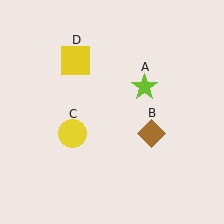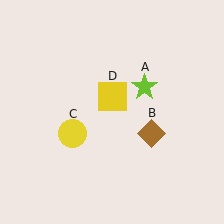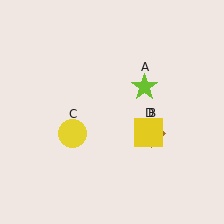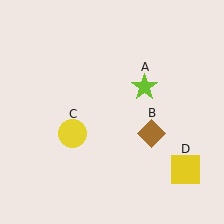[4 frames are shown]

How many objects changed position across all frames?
1 object changed position: yellow square (object D).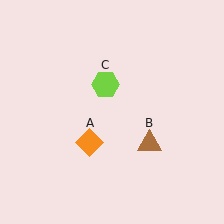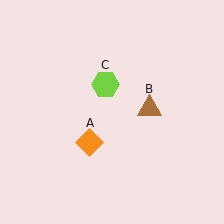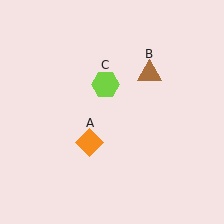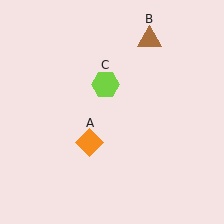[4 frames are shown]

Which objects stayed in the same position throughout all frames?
Orange diamond (object A) and lime hexagon (object C) remained stationary.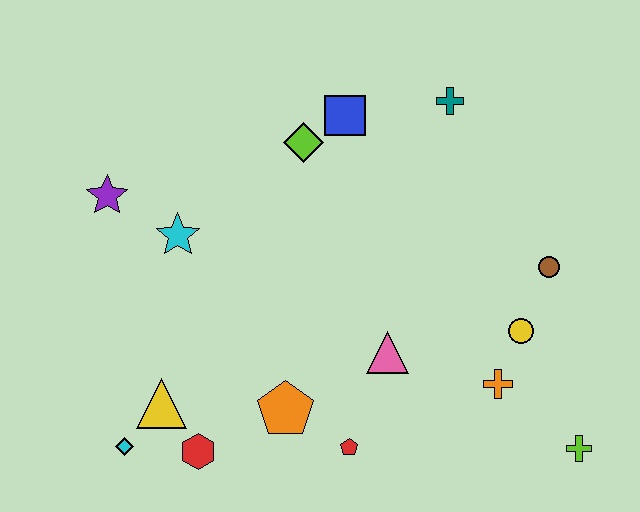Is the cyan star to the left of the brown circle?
Yes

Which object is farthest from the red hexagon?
The teal cross is farthest from the red hexagon.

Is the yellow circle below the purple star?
Yes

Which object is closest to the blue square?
The lime diamond is closest to the blue square.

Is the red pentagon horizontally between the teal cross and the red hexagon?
Yes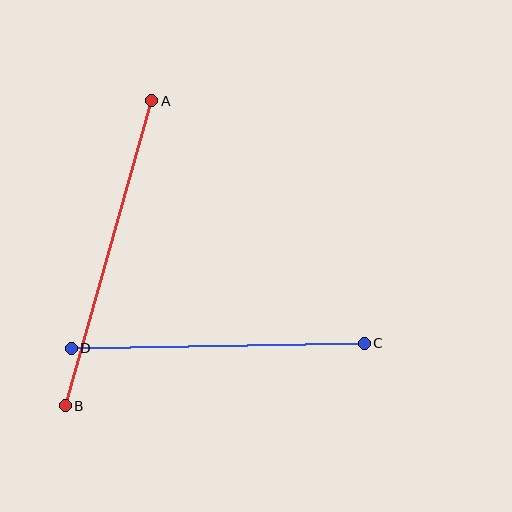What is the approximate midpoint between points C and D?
The midpoint is at approximately (218, 346) pixels.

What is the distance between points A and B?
The distance is approximately 317 pixels.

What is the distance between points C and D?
The distance is approximately 293 pixels.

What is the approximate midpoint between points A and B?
The midpoint is at approximately (108, 253) pixels.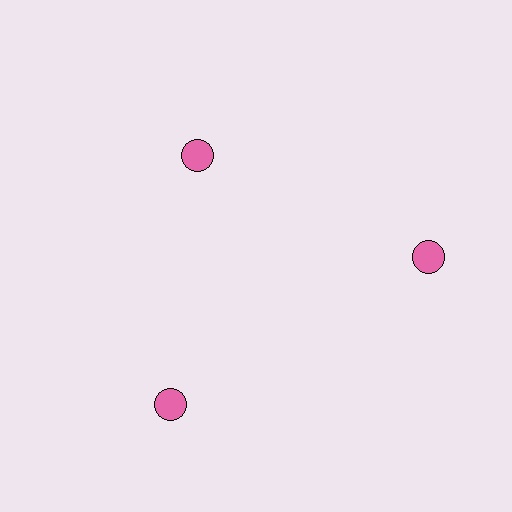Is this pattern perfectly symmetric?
No. The 3 pink circles are arranged in a ring, but one element near the 11 o'clock position is pulled inward toward the center, breaking the 3-fold rotational symmetry.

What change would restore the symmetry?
The symmetry would be restored by moving it outward, back onto the ring so that all 3 circles sit at equal angles and equal distance from the center.